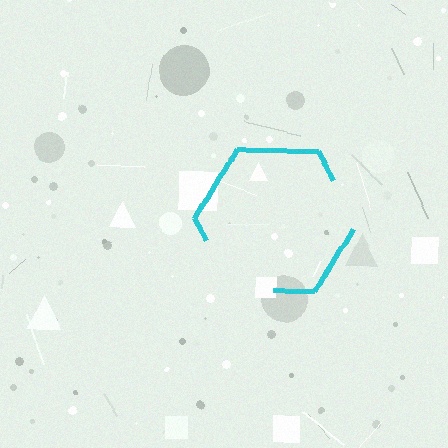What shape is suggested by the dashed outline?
The dashed outline suggests a hexagon.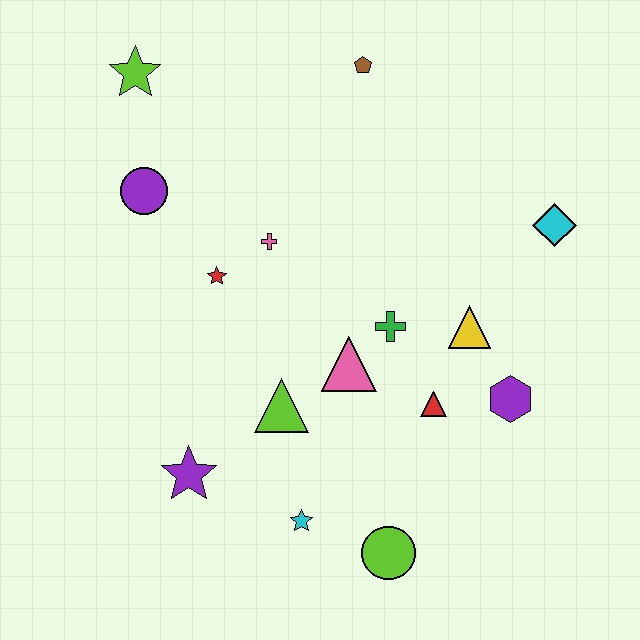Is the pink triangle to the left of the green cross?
Yes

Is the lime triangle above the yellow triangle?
No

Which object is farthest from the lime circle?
The lime star is farthest from the lime circle.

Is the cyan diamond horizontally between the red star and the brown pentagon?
No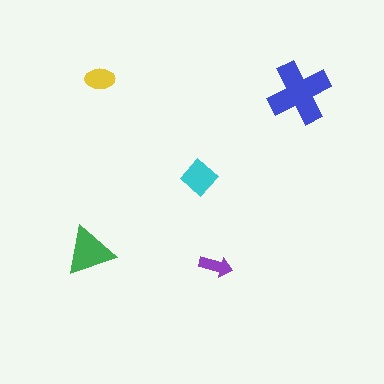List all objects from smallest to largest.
The purple arrow, the yellow ellipse, the cyan diamond, the green triangle, the blue cross.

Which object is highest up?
The yellow ellipse is topmost.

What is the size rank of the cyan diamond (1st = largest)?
3rd.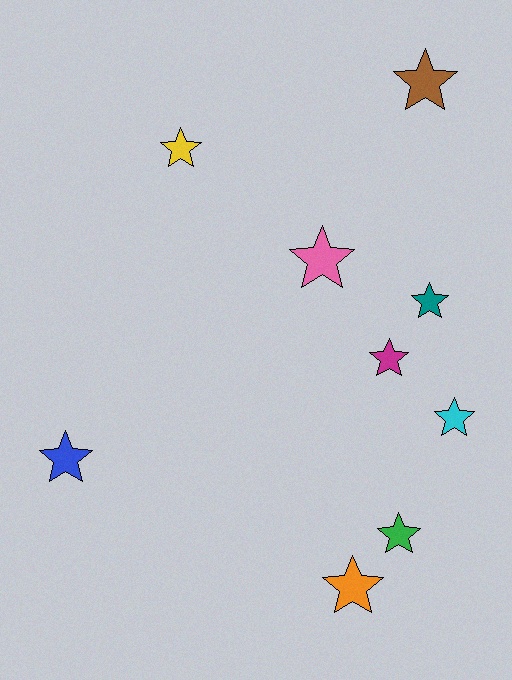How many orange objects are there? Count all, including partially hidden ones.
There is 1 orange object.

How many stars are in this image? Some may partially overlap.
There are 9 stars.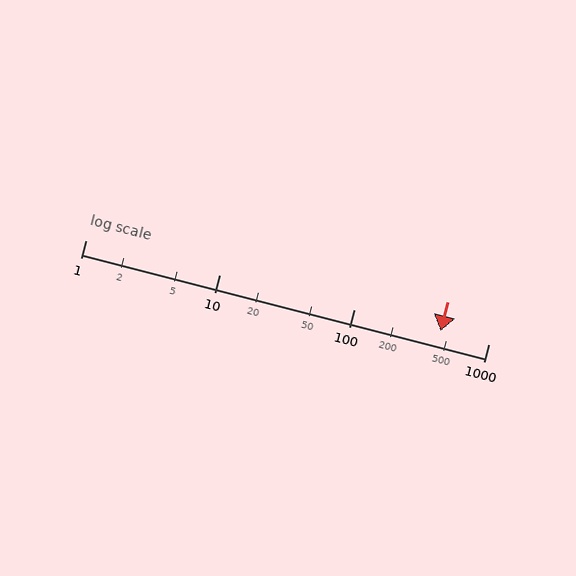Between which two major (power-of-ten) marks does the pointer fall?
The pointer is between 100 and 1000.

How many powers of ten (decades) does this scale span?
The scale spans 3 decades, from 1 to 1000.